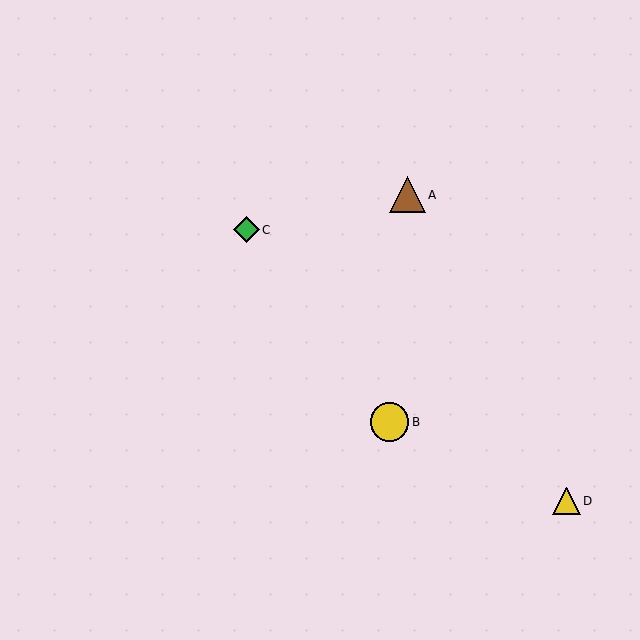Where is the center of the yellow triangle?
The center of the yellow triangle is at (566, 501).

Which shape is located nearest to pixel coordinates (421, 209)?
The brown triangle (labeled A) at (407, 195) is nearest to that location.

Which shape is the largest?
The yellow circle (labeled B) is the largest.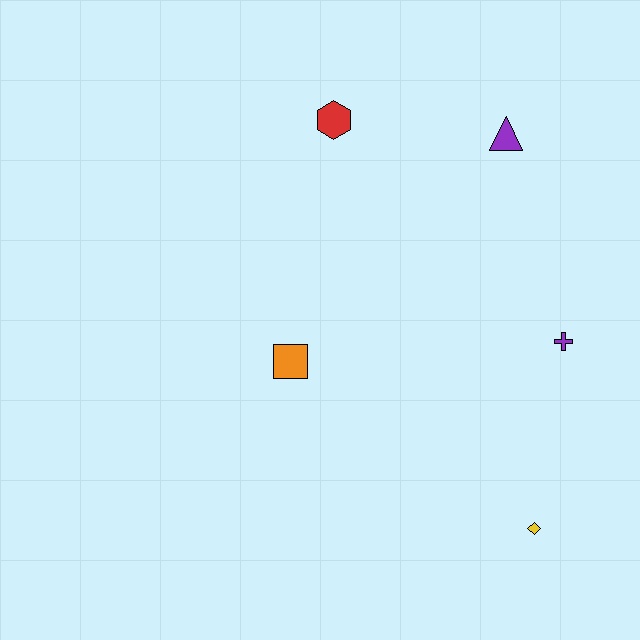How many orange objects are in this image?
There is 1 orange object.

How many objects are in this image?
There are 5 objects.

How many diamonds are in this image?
There is 1 diamond.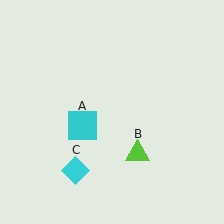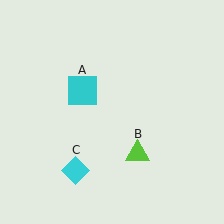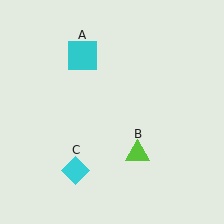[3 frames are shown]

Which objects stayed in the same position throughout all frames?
Lime triangle (object B) and cyan diamond (object C) remained stationary.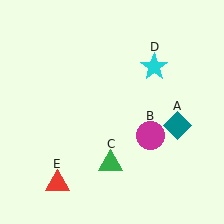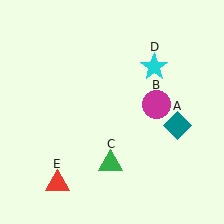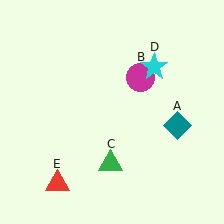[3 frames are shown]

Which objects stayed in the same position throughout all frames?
Teal diamond (object A) and green triangle (object C) and cyan star (object D) and red triangle (object E) remained stationary.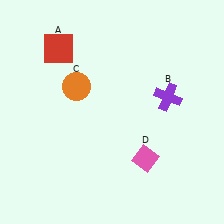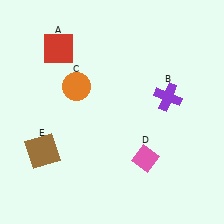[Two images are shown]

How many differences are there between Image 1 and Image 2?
There is 1 difference between the two images.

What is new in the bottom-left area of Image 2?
A brown square (E) was added in the bottom-left area of Image 2.